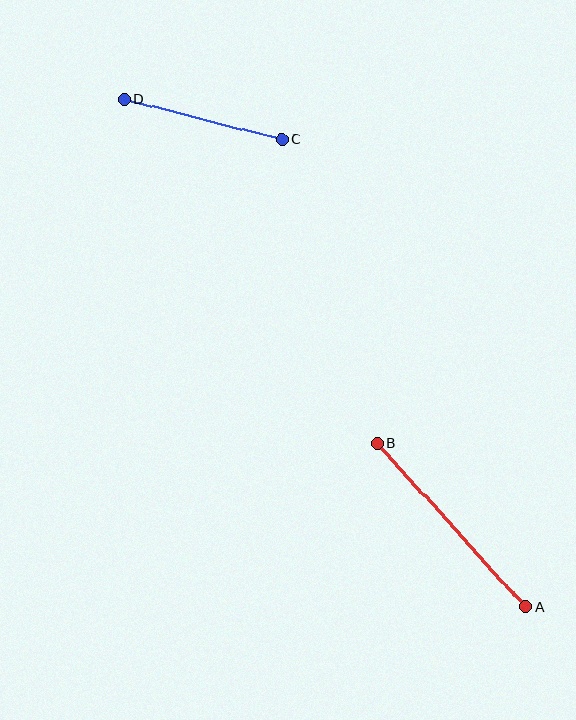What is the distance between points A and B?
The distance is approximately 221 pixels.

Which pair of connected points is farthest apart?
Points A and B are farthest apart.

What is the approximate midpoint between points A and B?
The midpoint is at approximately (451, 525) pixels.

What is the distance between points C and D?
The distance is approximately 162 pixels.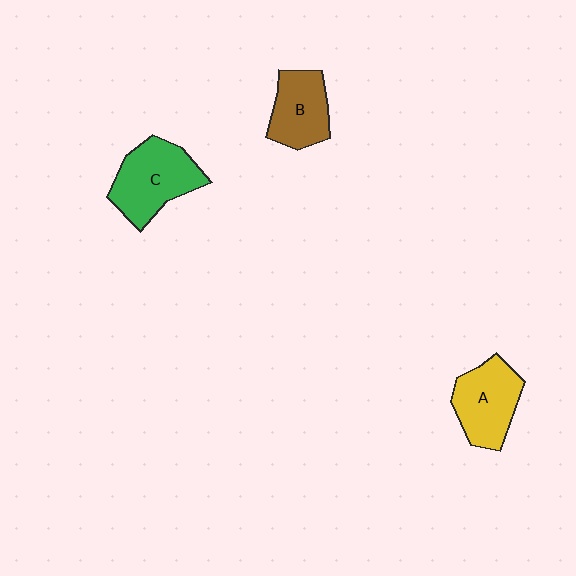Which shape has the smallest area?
Shape B (brown).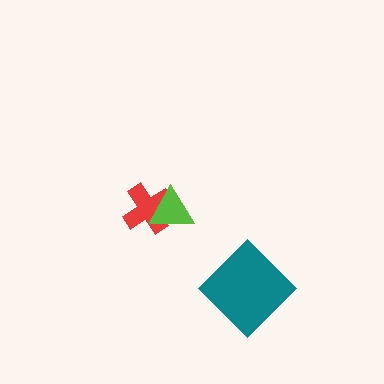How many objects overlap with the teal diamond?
0 objects overlap with the teal diamond.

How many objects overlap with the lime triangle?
1 object overlaps with the lime triangle.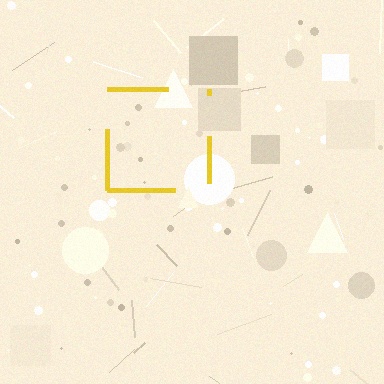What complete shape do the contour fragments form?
The contour fragments form a square.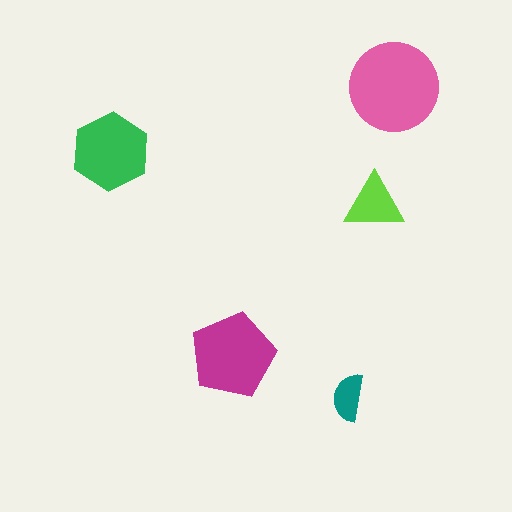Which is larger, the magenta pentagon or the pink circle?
The pink circle.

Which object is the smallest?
The teal semicircle.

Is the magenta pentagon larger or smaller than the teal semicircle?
Larger.